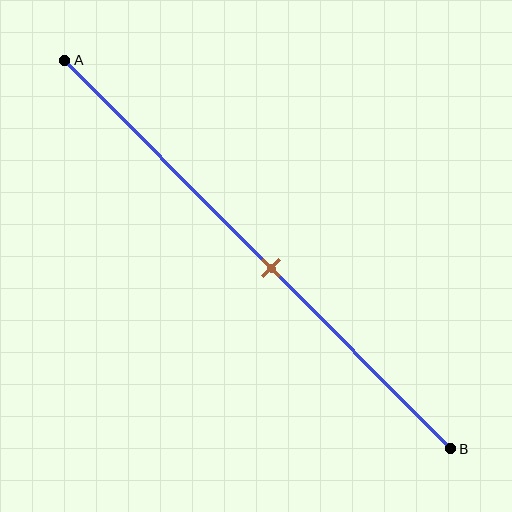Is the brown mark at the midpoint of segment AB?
No, the mark is at about 55% from A, not at the 50% midpoint.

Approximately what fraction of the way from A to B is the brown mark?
The brown mark is approximately 55% of the way from A to B.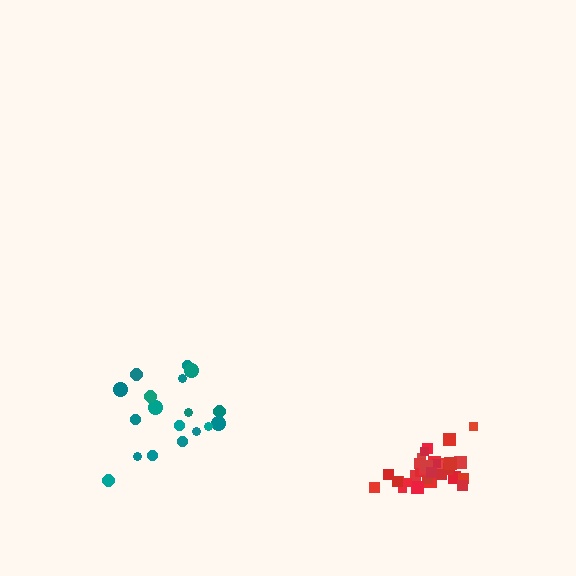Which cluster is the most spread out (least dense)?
Teal.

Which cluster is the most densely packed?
Red.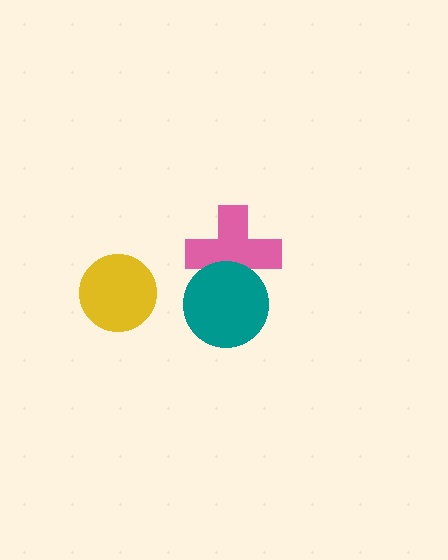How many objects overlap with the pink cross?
1 object overlaps with the pink cross.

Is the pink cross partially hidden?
Yes, it is partially covered by another shape.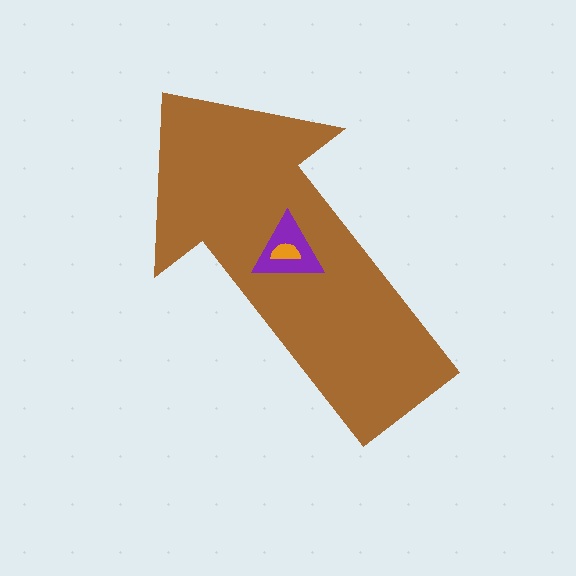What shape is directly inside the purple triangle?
The orange semicircle.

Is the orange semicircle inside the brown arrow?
Yes.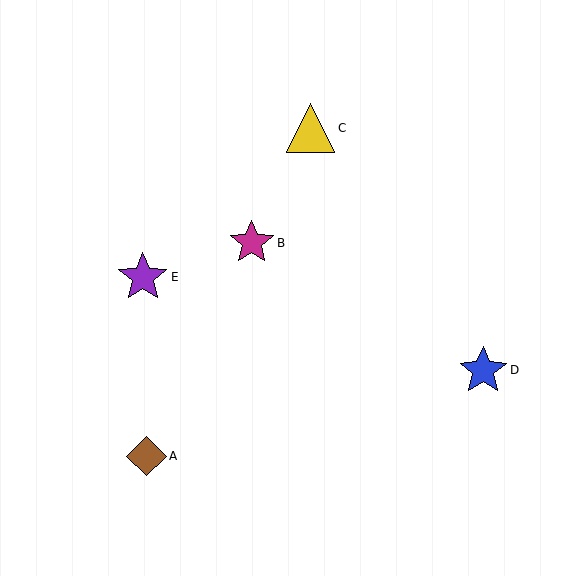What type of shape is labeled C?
Shape C is a yellow triangle.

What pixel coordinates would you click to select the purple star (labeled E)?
Click at (143, 277) to select the purple star E.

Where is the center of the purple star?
The center of the purple star is at (143, 277).